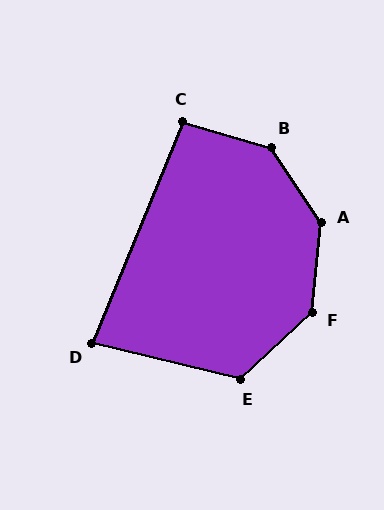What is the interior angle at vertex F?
Approximately 139 degrees (obtuse).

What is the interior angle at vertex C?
Approximately 96 degrees (obtuse).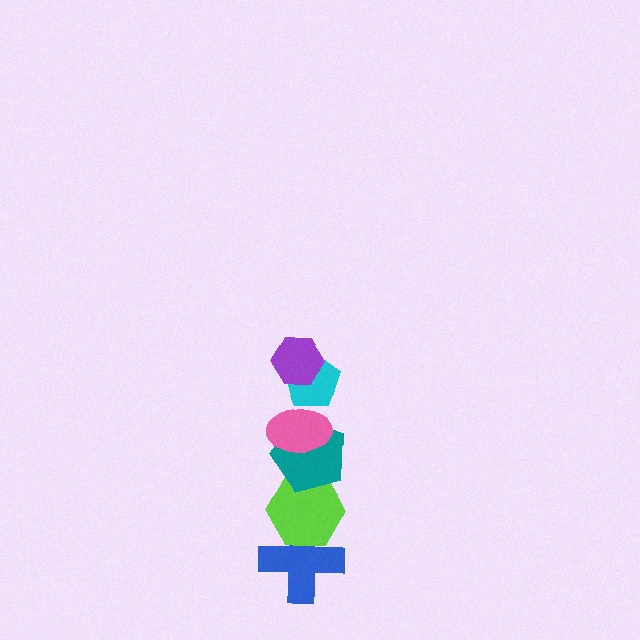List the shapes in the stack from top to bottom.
From top to bottom: the purple hexagon, the cyan pentagon, the pink ellipse, the teal pentagon, the lime hexagon, the blue cross.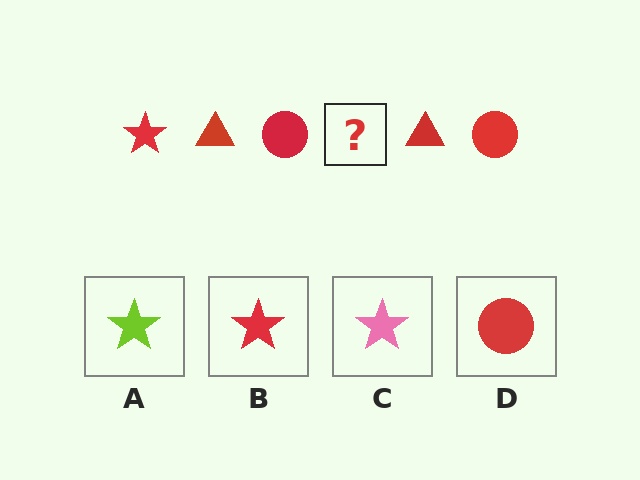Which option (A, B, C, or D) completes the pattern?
B.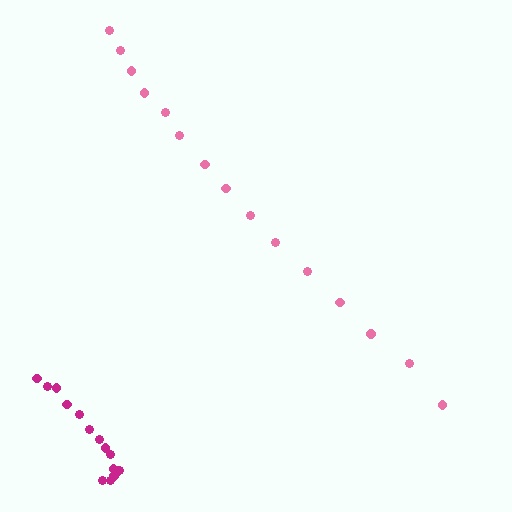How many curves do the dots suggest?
There are 2 distinct paths.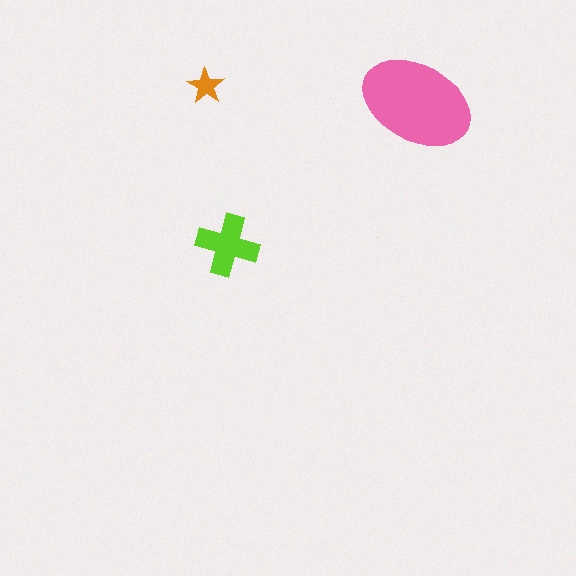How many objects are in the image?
There are 3 objects in the image.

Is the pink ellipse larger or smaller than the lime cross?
Larger.